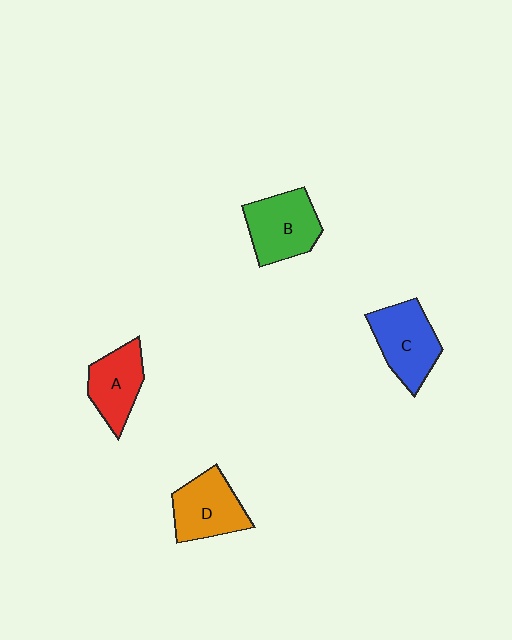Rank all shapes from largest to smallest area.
From largest to smallest: C (blue), B (green), D (orange), A (red).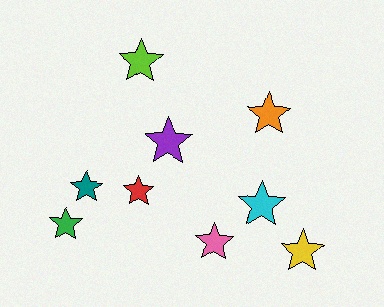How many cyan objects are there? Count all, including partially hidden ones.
There is 1 cyan object.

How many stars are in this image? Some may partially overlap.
There are 9 stars.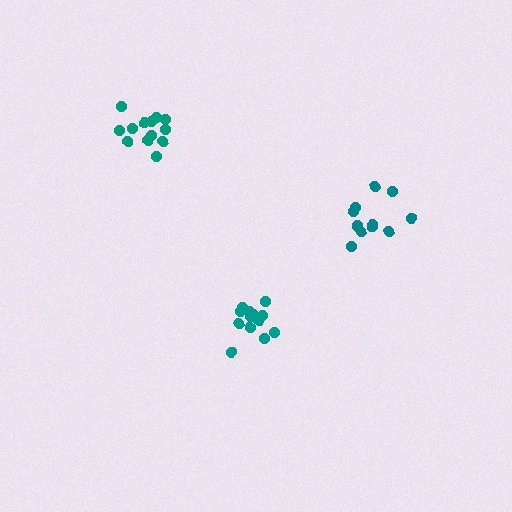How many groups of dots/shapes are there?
There are 3 groups.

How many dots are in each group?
Group 1: 13 dots, Group 2: 12 dots, Group 3: 13 dots (38 total).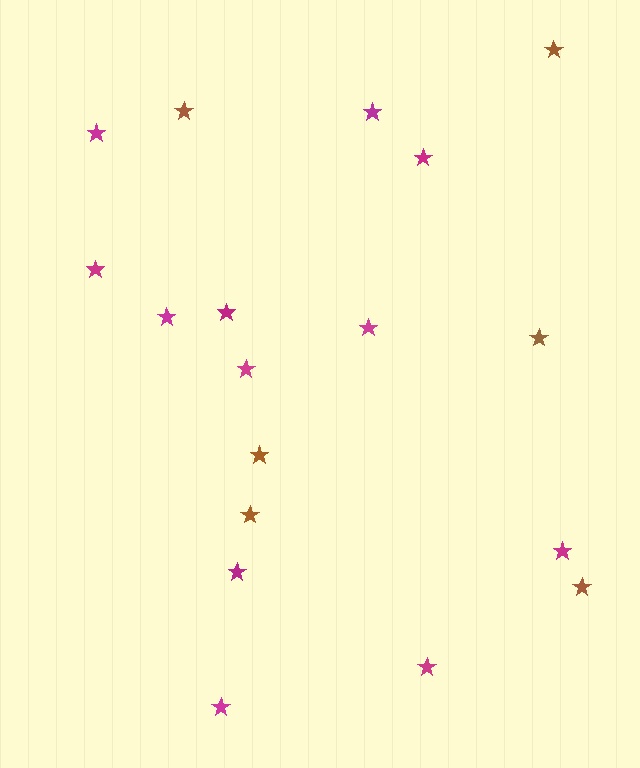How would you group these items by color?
There are 2 groups: one group of brown stars (6) and one group of magenta stars (12).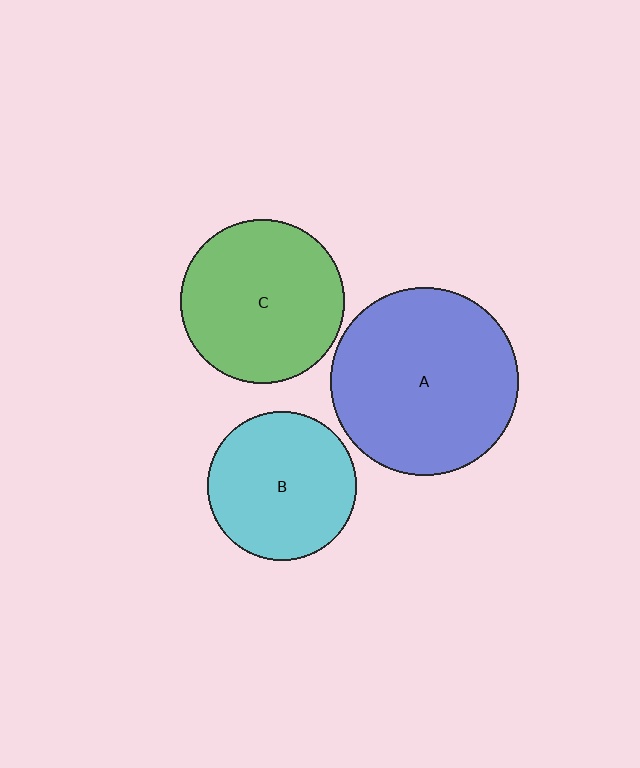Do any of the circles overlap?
No, none of the circles overlap.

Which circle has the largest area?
Circle A (blue).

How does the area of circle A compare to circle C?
Approximately 1.3 times.